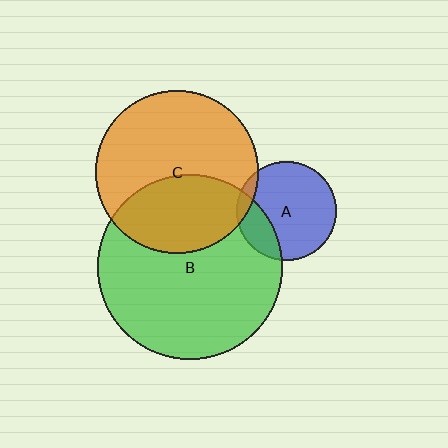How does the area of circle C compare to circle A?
Approximately 2.7 times.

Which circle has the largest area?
Circle B (green).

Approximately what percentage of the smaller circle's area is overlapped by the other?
Approximately 10%.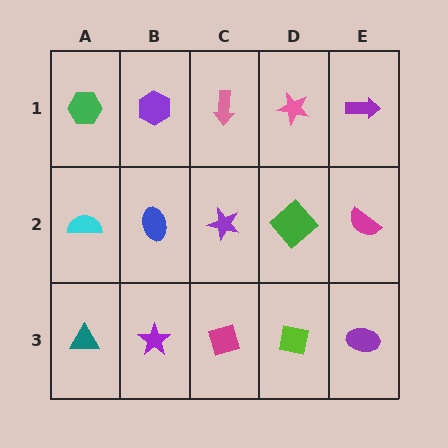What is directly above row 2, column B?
A purple hexagon.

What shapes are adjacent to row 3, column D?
A green diamond (row 2, column D), a magenta diamond (row 3, column C), a purple ellipse (row 3, column E).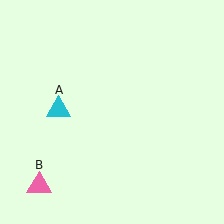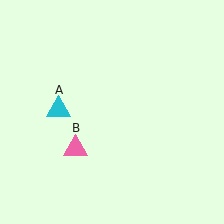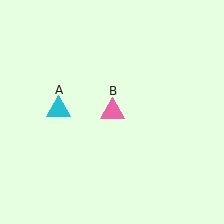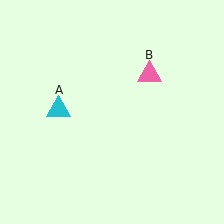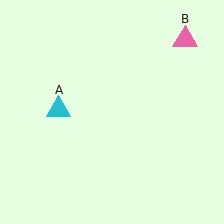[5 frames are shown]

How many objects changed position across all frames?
1 object changed position: pink triangle (object B).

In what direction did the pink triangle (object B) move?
The pink triangle (object B) moved up and to the right.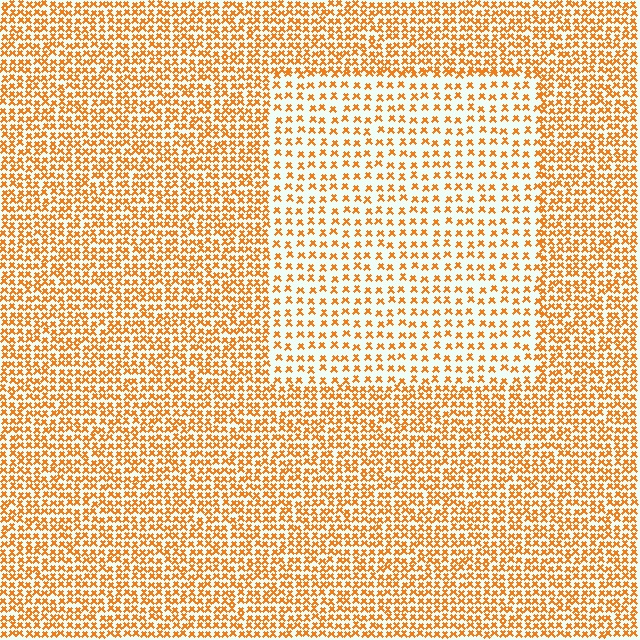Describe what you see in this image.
The image contains small orange elements arranged at two different densities. A rectangle-shaped region is visible where the elements are less densely packed than the surrounding area.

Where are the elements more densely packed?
The elements are more densely packed outside the rectangle boundary.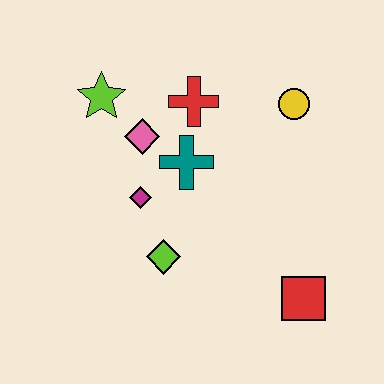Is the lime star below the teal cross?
No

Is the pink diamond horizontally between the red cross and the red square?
No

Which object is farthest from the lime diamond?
The yellow circle is farthest from the lime diamond.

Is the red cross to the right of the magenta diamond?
Yes